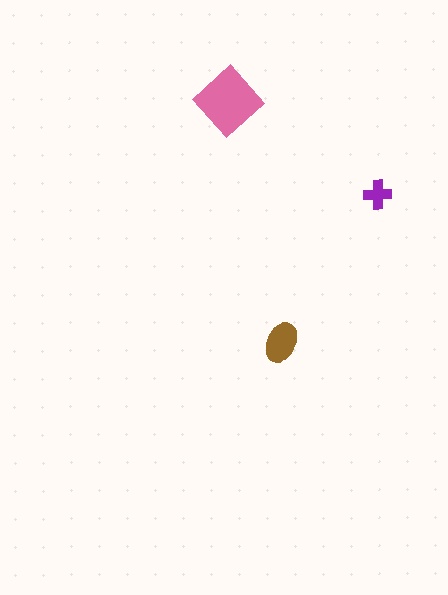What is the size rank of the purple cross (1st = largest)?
3rd.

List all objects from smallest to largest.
The purple cross, the brown ellipse, the pink diamond.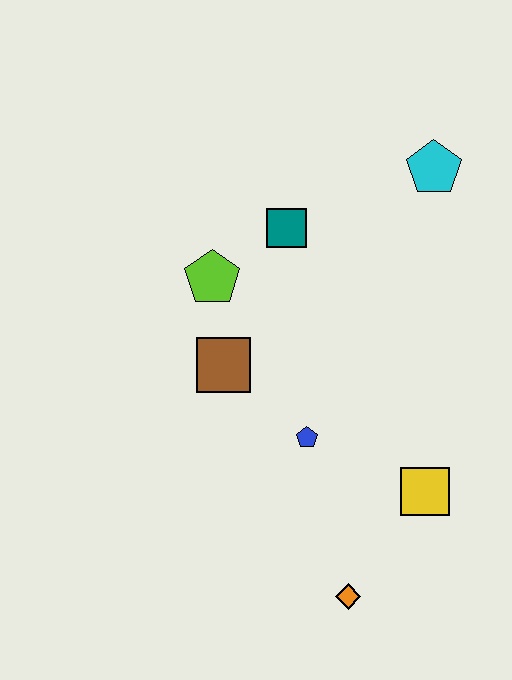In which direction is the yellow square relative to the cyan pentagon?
The yellow square is below the cyan pentagon.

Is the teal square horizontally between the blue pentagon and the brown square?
Yes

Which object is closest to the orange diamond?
The yellow square is closest to the orange diamond.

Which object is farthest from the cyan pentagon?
The orange diamond is farthest from the cyan pentagon.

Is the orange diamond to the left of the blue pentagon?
No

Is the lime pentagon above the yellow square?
Yes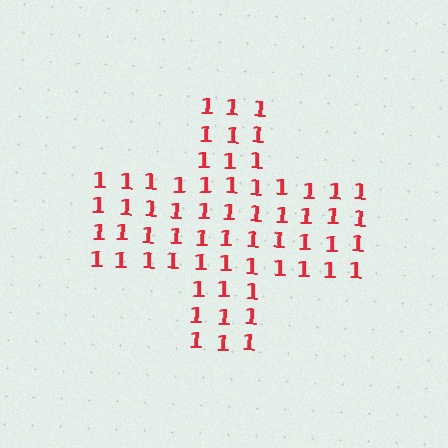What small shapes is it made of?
It is made of small digit 1's.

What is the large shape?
The large shape is a cross.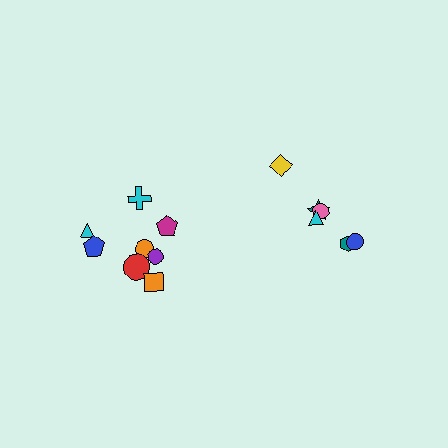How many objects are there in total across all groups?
There are 14 objects.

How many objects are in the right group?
There are 6 objects.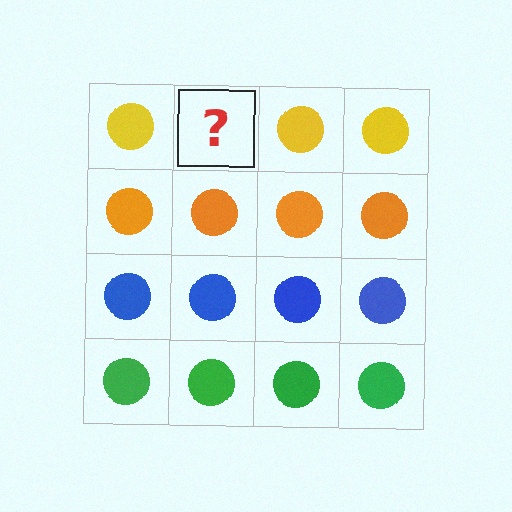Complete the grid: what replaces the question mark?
The question mark should be replaced with a yellow circle.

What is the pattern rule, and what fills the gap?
The rule is that each row has a consistent color. The gap should be filled with a yellow circle.